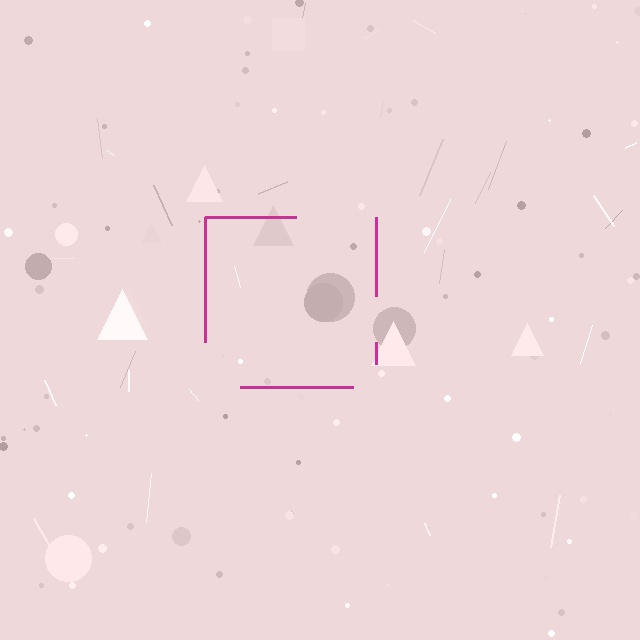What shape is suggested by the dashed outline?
The dashed outline suggests a square.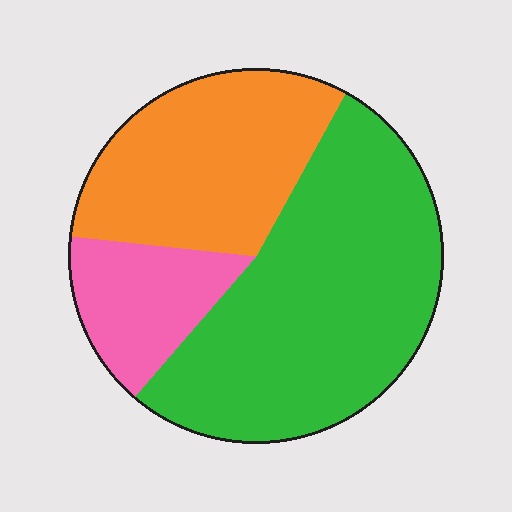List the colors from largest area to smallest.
From largest to smallest: green, orange, pink.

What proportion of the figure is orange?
Orange takes up about one third (1/3) of the figure.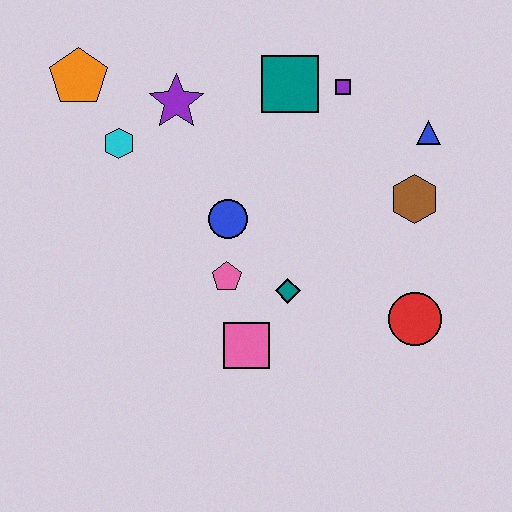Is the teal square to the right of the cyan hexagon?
Yes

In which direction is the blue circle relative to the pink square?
The blue circle is above the pink square.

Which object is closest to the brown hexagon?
The blue triangle is closest to the brown hexagon.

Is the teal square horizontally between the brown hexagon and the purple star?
Yes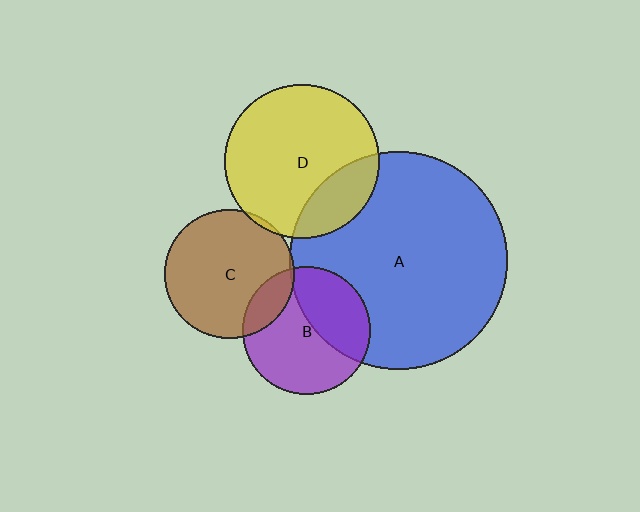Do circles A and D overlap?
Yes.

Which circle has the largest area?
Circle A (blue).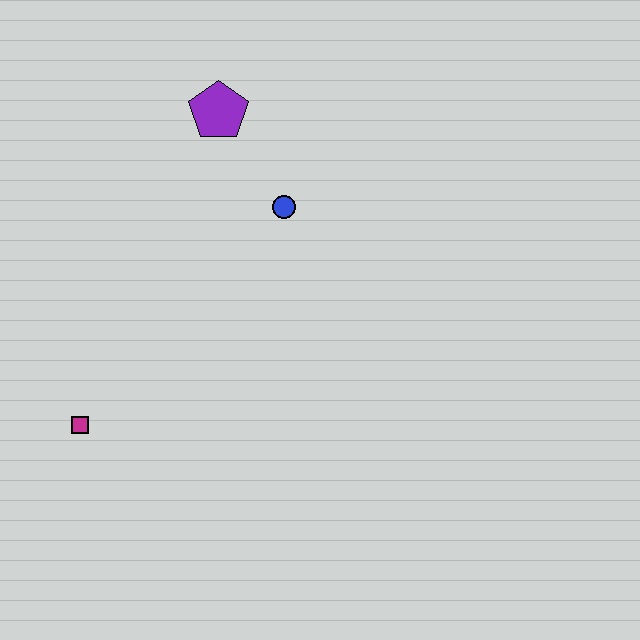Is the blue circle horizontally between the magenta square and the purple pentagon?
No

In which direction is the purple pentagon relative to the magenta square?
The purple pentagon is above the magenta square.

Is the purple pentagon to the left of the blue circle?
Yes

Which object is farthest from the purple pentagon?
The magenta square is farthest from the purple pentagon.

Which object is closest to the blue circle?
The purple pentagon is closest to the blue circle.